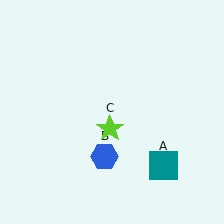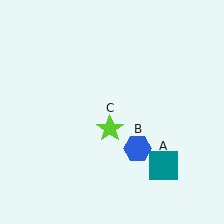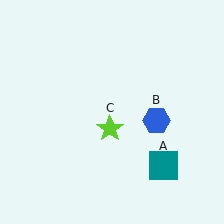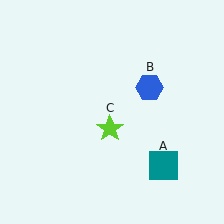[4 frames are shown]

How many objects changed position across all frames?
1 object changed position: blue hexagon (object B).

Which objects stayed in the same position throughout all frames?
Teal square (object A) and lime star (object C) remained stationary.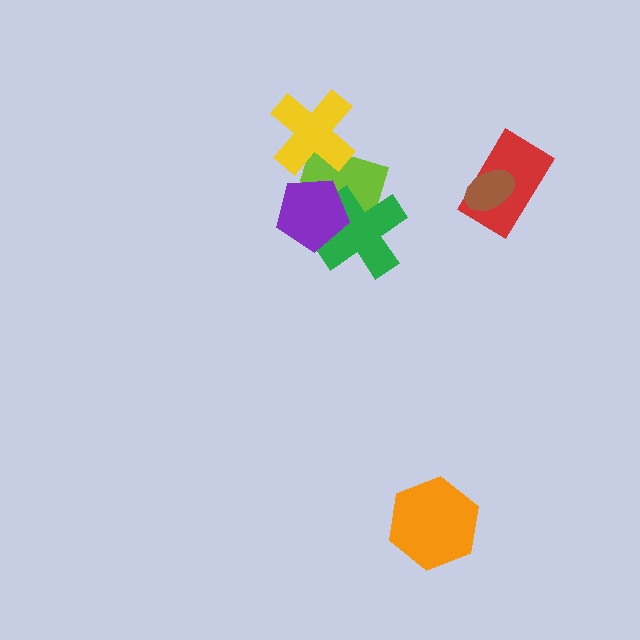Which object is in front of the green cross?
The purple pentagon is in front of the green cross.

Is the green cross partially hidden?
Yes, it is partially covered by another shape.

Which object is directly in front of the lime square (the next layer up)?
The green cross is directly in front of the lime square.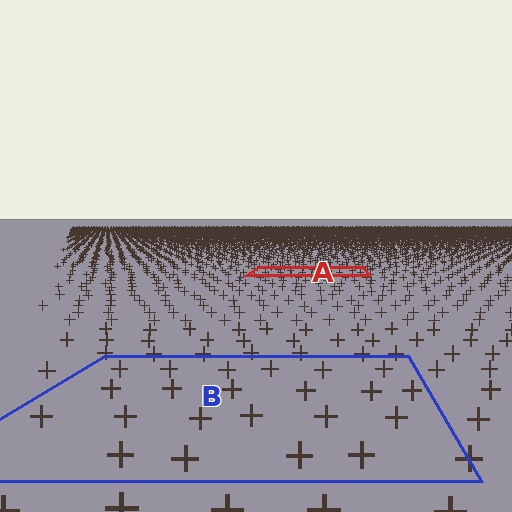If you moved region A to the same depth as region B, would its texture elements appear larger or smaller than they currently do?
They would appear larger. At a closer depth, the same texture elements are projected at a bigger on-screen size.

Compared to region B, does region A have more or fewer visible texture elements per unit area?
Region A has more texture elements per unit area — they are packed more densely because it is farther away.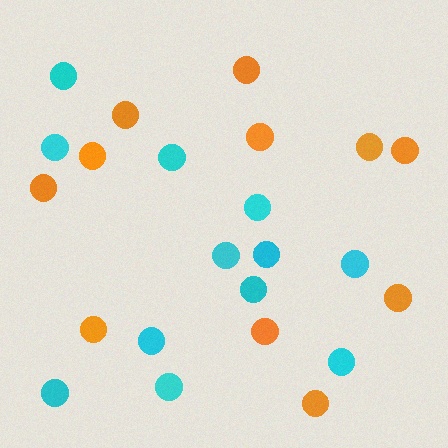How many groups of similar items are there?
There are 2 groups: one group of orange circles (11) and one group of cyan circles (12).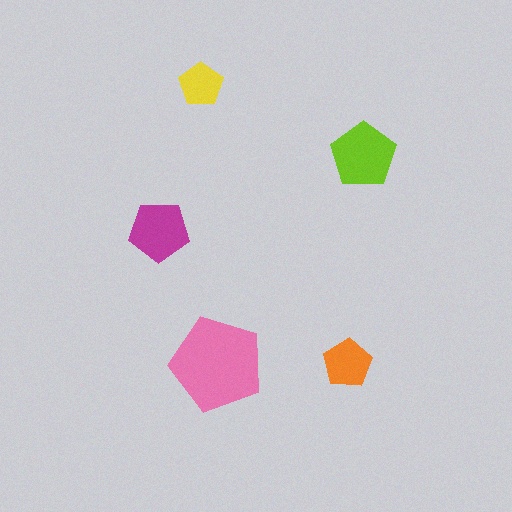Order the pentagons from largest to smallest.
the pink one, the lime one, the magenta one, the orange one, the yellow one.